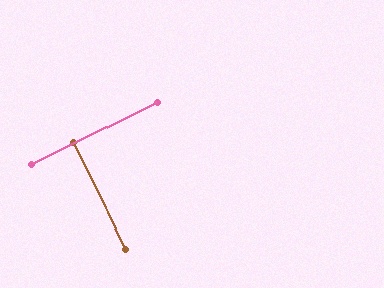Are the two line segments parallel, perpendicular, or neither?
Perpendicular — they meet at approximately 90°.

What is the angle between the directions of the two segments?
Approximately 90 degrees.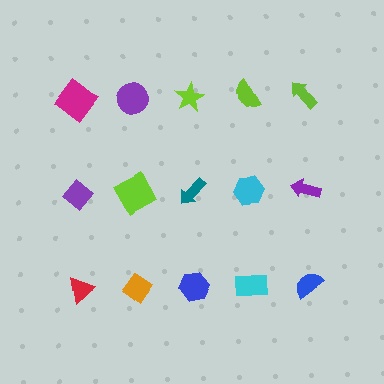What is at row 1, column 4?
A lime semicircle.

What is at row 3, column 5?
A blue semicircle.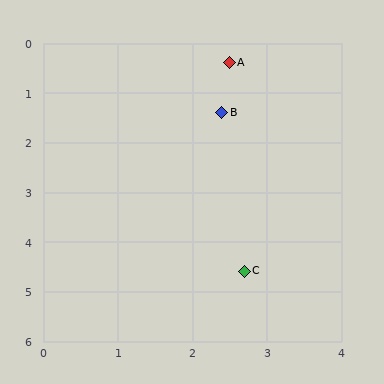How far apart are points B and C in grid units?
Points B and C are about 3.2 grid units apart.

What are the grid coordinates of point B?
Point B is at approximately (2.4, 1.4).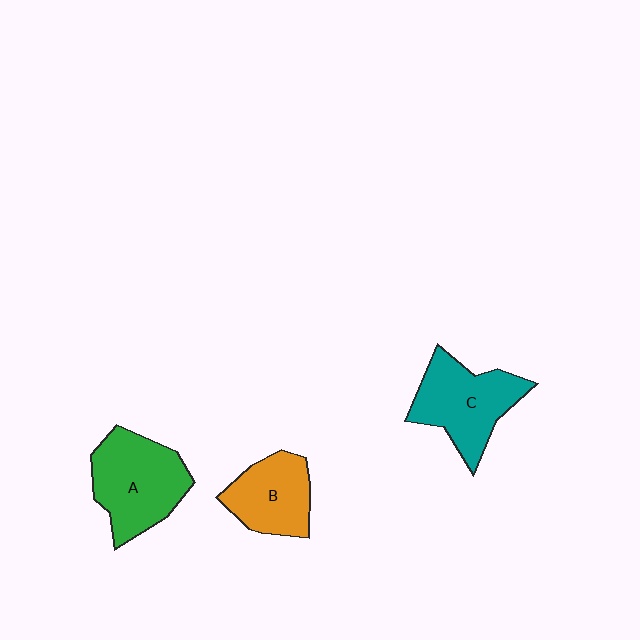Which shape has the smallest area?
Shape B (orange).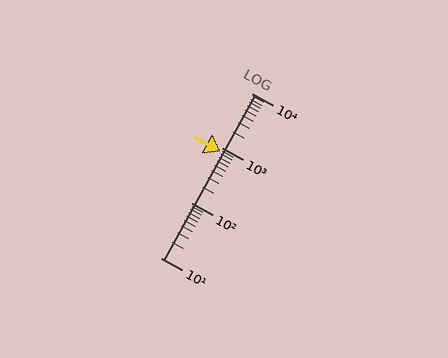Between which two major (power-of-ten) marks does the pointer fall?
The pointer is between 100 and 1000.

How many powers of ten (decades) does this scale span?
The scale spans 3 decades, from 10 to 10000.